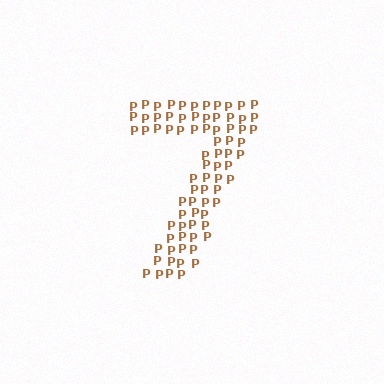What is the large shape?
The large shape is the digit 7.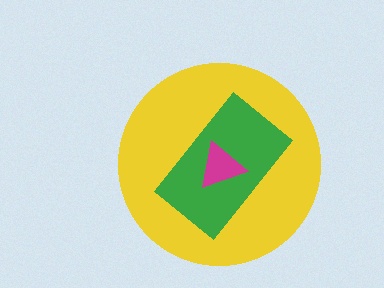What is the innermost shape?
The magenta triangle.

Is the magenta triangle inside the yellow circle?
Yes.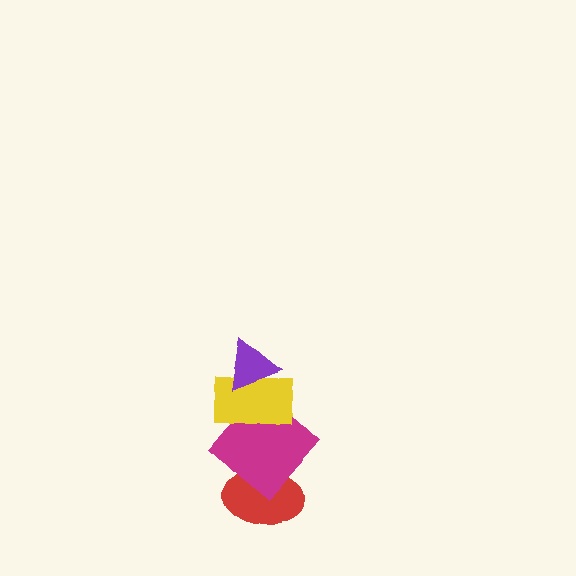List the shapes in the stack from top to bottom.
From top to bottom: the purple triangle, the yellow rectangle, the magenta diamond, the red ellipse.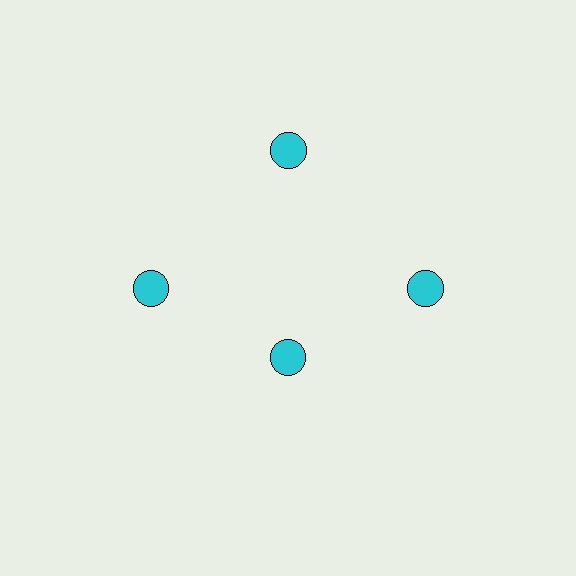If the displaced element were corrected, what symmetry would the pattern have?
It would have 4-fold rotational symmetry — the pattern would map onto itself every 90 degrees.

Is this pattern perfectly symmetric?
No. The 4 cyan circles are arranged in a ring, but one element near the 6 o'clock position is pulled inward toward the center, breaking the 4-fold rotational symmetry.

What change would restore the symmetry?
The symmetry would be restored by moving it outward, back onto the ring so that all 4 circles sit at equal angles and equal distance from the center.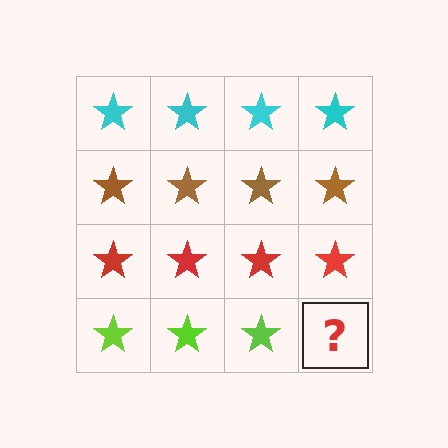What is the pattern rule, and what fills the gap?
The rule is that each row has a consistent color. The gap should be filled with a lime star.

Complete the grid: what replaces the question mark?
The question mark should be replaced with a lime star.